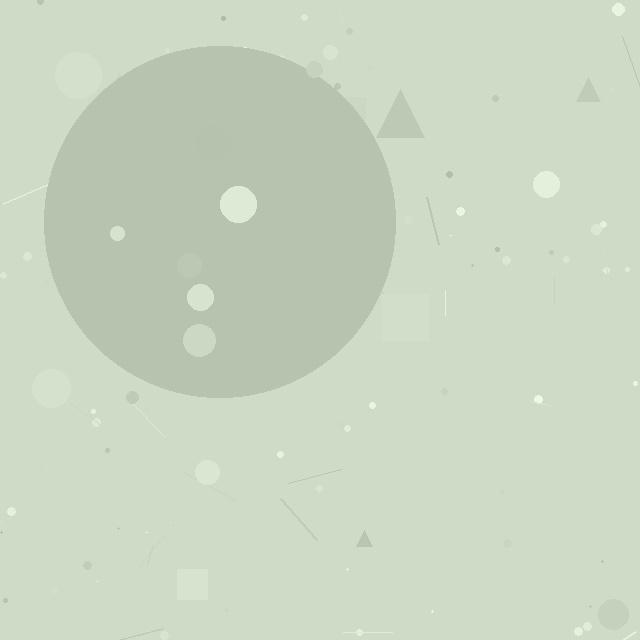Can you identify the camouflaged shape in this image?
The camouflaged shape is a circle.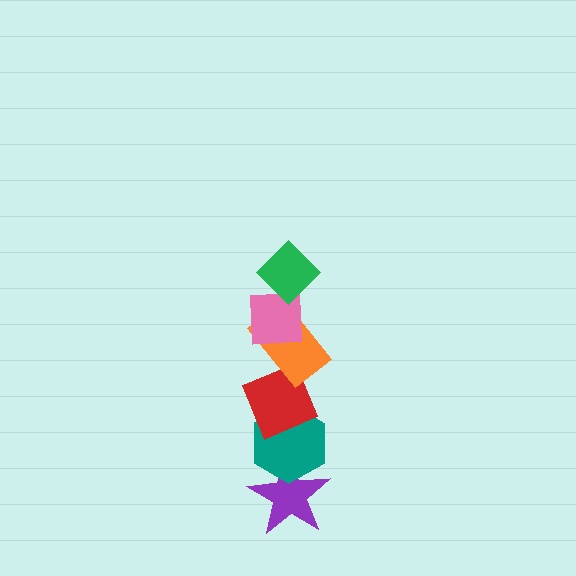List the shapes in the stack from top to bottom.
From top to bottom: the green diamond, the pink square, the orange rectangle, the red diamond, the teal hexagon, the purple star.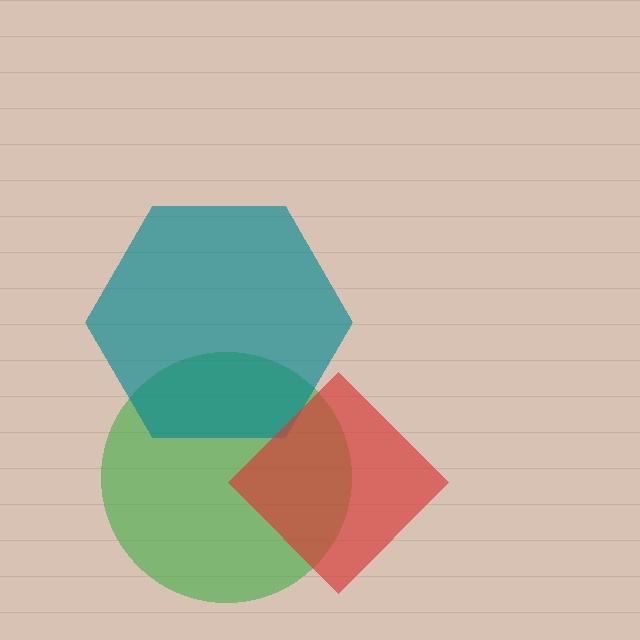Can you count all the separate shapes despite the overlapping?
Yes, there are 3 separate shapes.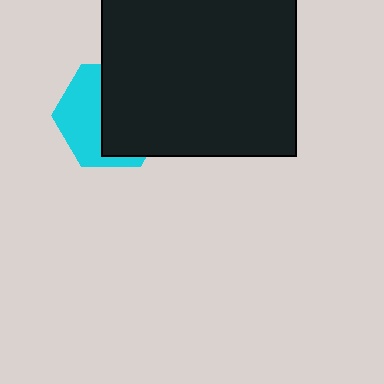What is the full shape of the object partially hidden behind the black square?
The partially hidden object is a cyan hexagon.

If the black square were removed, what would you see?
You would see the complete cyan hexagon.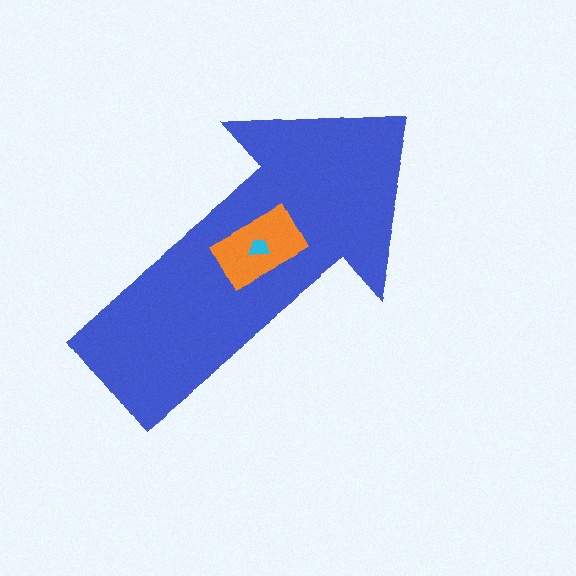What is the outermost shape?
The blue arrow.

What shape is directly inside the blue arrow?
The orange rectangle.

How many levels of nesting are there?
3.